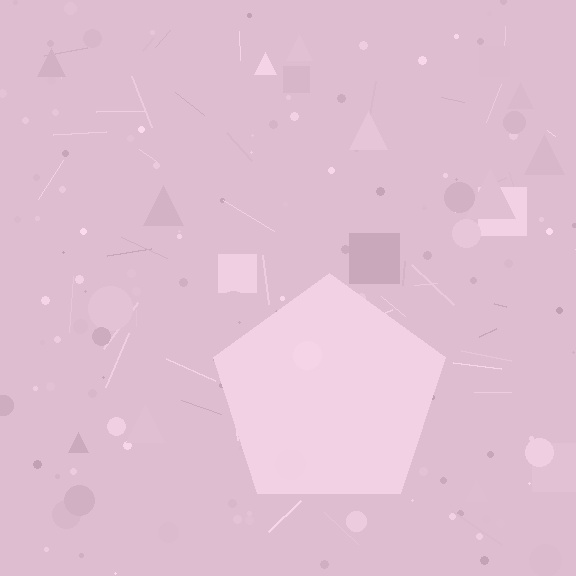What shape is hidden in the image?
A pentagon is hidden in the image.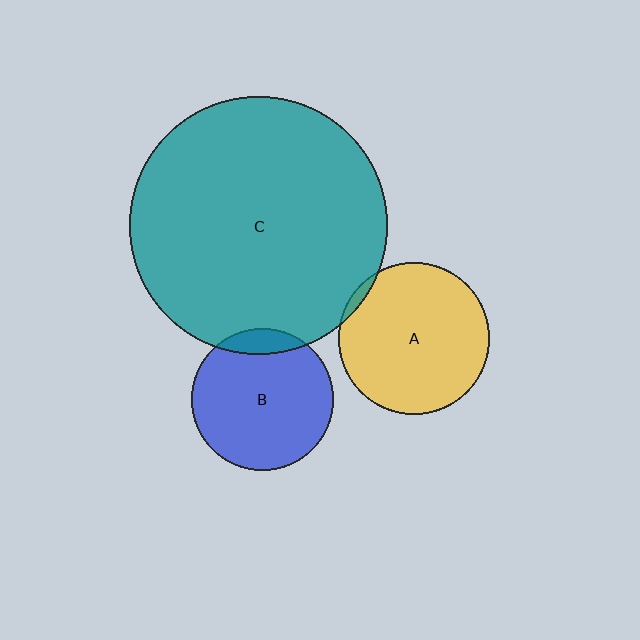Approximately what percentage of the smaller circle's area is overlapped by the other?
Approximately 5%.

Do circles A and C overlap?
Yes.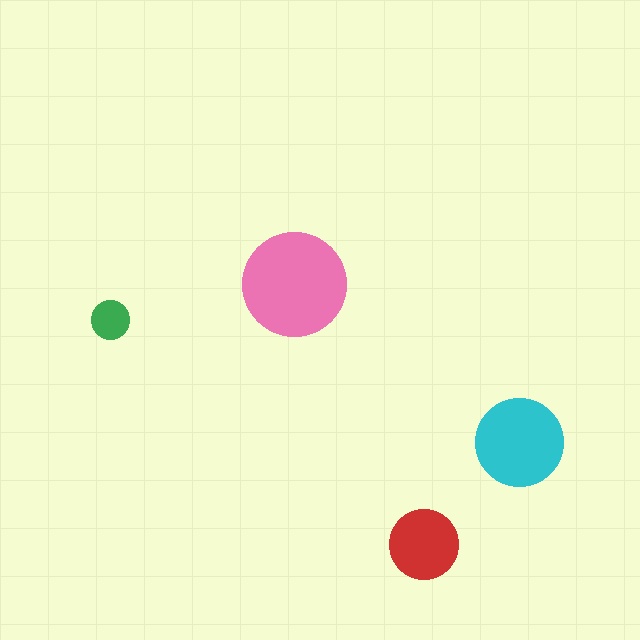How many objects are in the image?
There are 4 objects in the image.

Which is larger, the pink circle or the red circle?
The pink one.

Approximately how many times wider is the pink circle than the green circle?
About 2.5 times wider.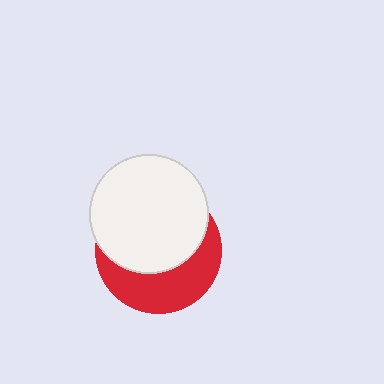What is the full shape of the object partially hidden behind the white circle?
The partially hidden object is a red circle.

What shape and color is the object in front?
The object in front is a white circle.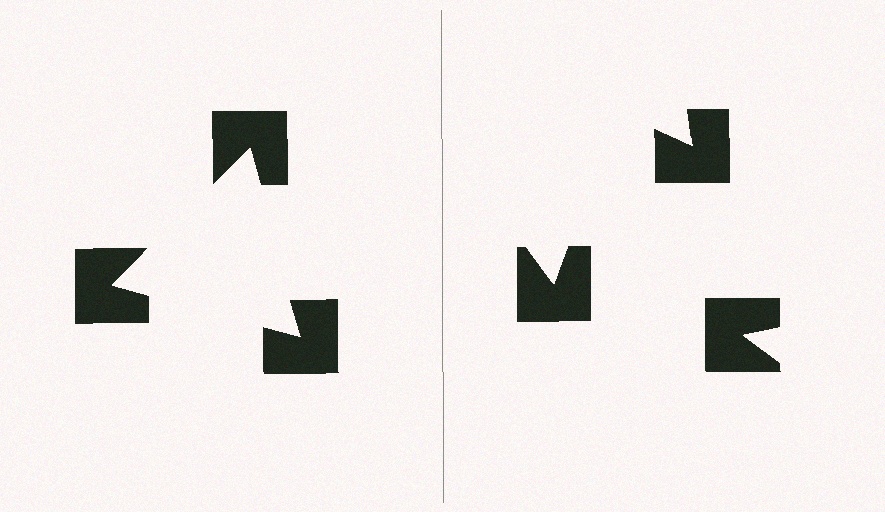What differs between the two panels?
The notched squares are positioned identically on both sides; only the wedge orientations differ. On the left they align to a triangle; on the right they are misaligned.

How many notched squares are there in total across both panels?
6 — 3 on each side.